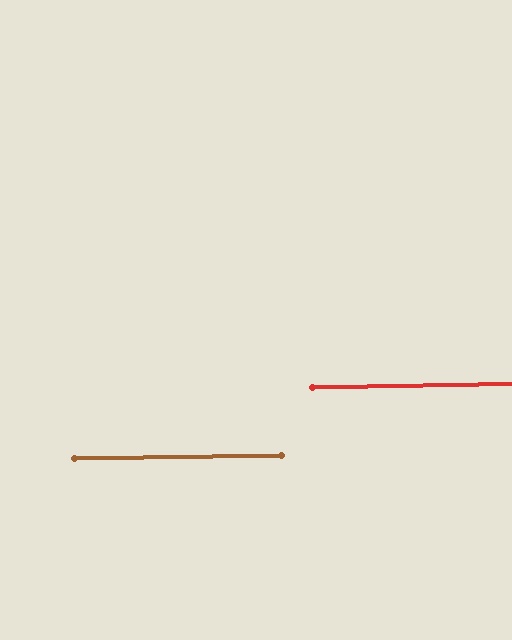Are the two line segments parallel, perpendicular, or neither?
Parallel — their directions differ by only 0.4°.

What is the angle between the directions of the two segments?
Approximately 0 degrees.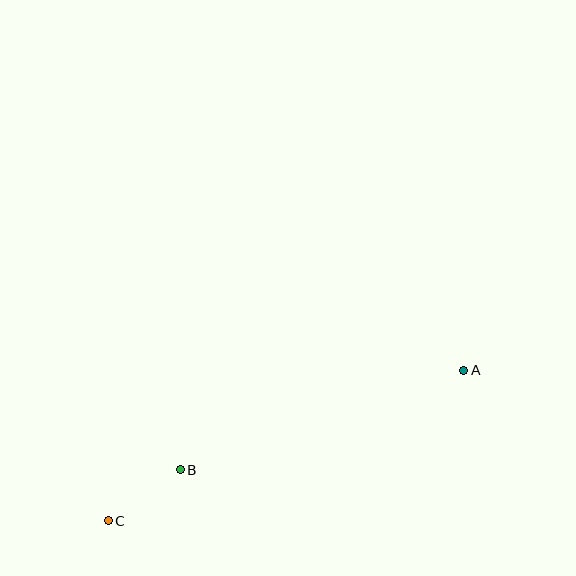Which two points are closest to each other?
Points B and C are closest to each other.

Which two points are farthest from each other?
Points A and C are farthest from each other.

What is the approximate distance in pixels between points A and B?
The distance between A and B is approximately 300 pixels.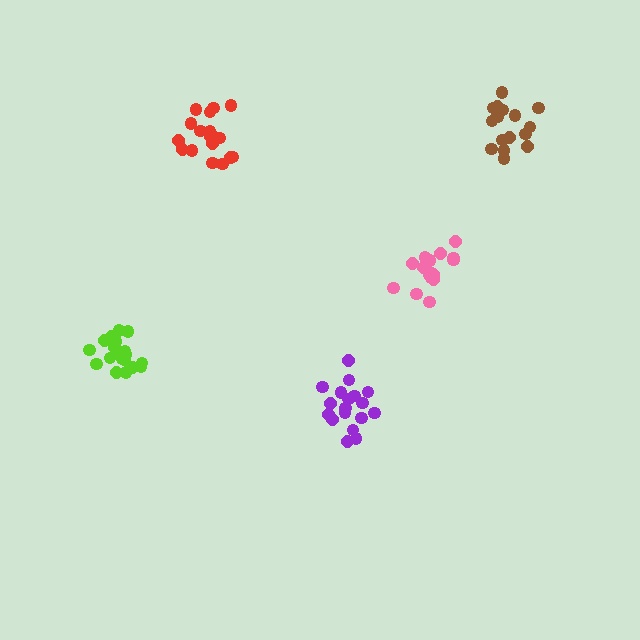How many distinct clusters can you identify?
There are 5 distinct clusters.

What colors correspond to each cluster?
The clusters are colored: red, pink, lime, purple, brown.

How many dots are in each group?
Group 1: 18 dots, Group 2: 16 dots, Group 3: 19 dots, Group 4: 18 dots, Group 5: 17 dots (88 total).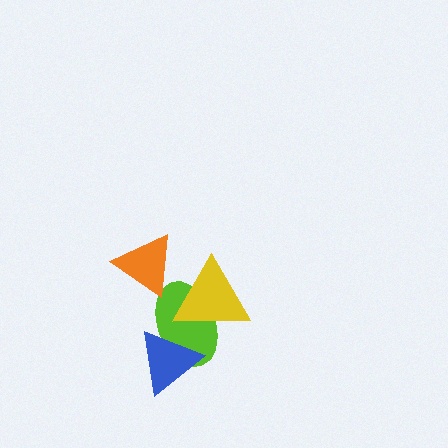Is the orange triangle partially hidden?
Yes, it is partially covered by another shape.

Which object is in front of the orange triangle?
The yellow triangle is in front of the orange triangle.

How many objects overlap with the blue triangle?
1 object overlaps with the blue triangle.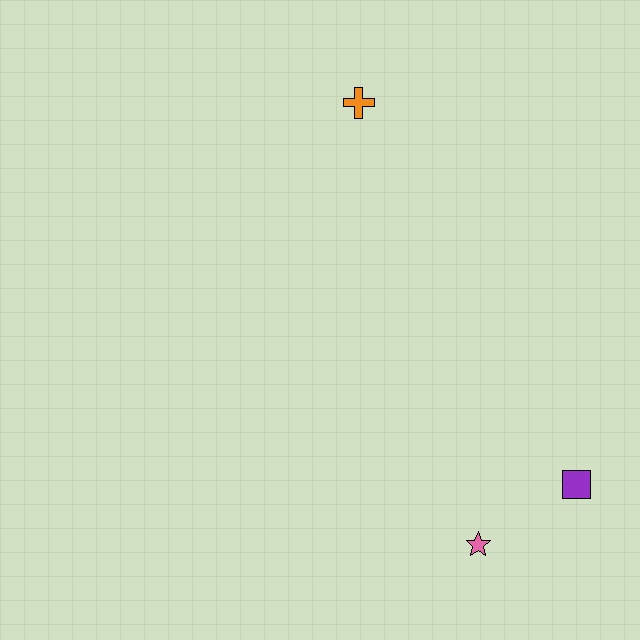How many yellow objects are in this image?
There are no yellow objects.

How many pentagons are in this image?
There are no pentagons.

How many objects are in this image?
There are 3 objects.